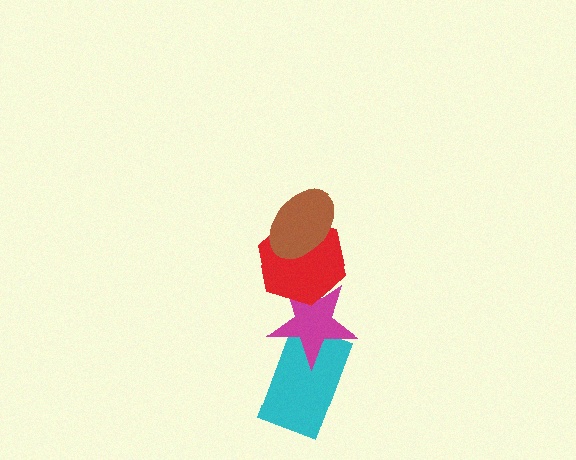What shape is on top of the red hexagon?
The brown ellipse is on top of the red hexagon.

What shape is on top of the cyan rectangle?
The magenta star is on top of the cyan rectangle.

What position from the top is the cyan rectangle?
The cyan rectangle is 4th from the top.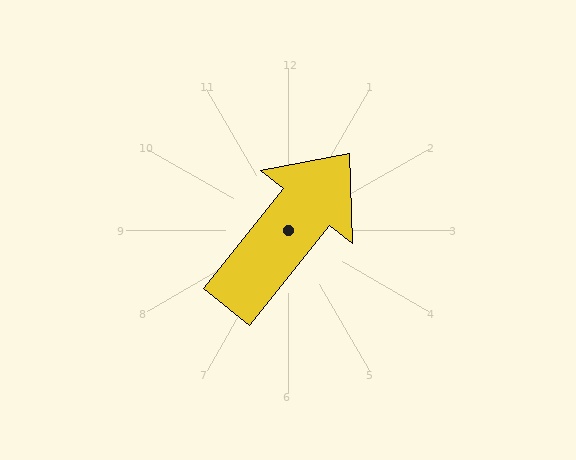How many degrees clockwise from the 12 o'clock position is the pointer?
Approximately 39 degrees.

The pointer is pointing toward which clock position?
Roughly 1 o'clock.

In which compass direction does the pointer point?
Northeast.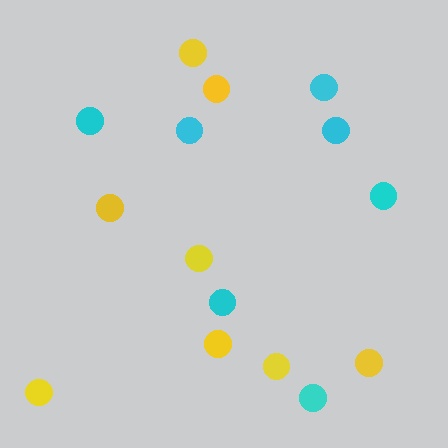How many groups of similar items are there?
There are 2 groups: one group of cyan circles (7) and one group of yellow circles (8).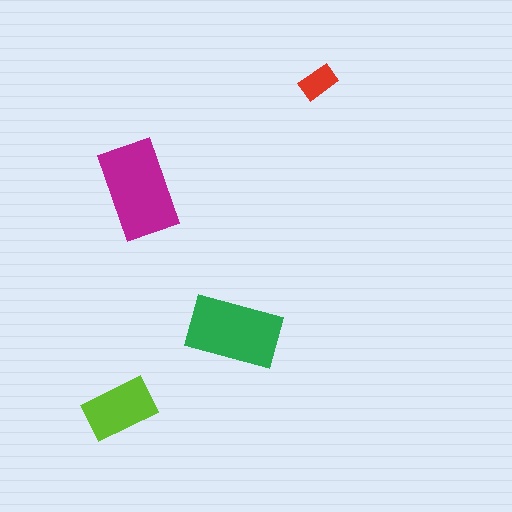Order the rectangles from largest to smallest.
the magenta one, the green one, the lime one, the red one.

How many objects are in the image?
There are 4 objects in the image.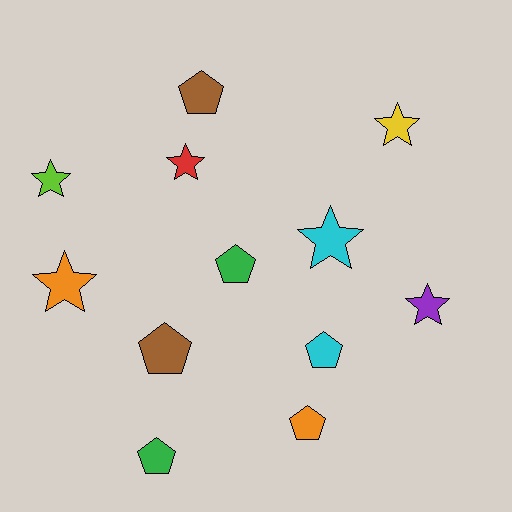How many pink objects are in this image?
There are no pink objects.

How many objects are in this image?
There are 12 objects.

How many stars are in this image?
There are 6 stars.